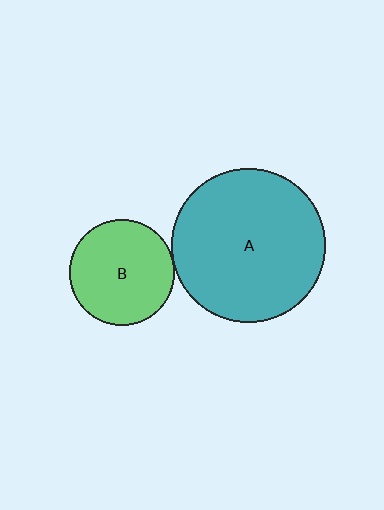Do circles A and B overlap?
Yes.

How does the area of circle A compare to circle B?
Approximately 2.2 times.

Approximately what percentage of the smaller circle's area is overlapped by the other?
Approximately 5%.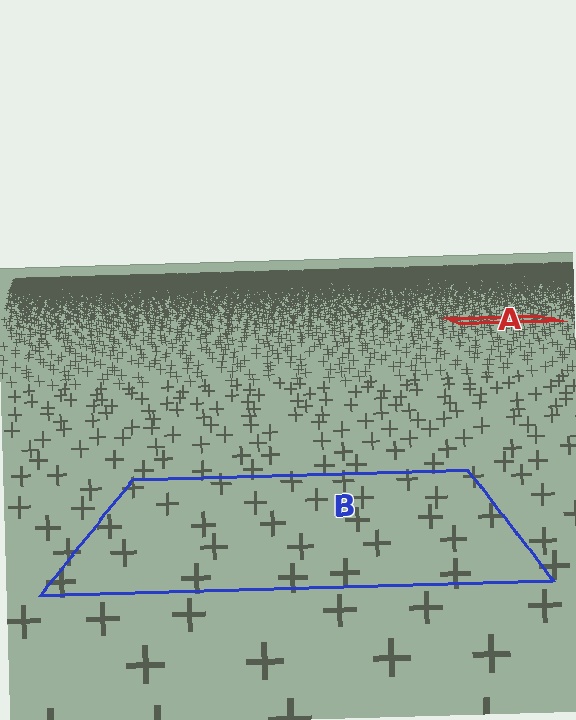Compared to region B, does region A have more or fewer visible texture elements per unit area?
Region A has more texture elements per unit area — they are packed more densely because it is farther away.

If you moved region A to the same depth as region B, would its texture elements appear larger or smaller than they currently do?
They would appear larger. At a closer depth, the same texture elements are projected at a bigger on-screen size.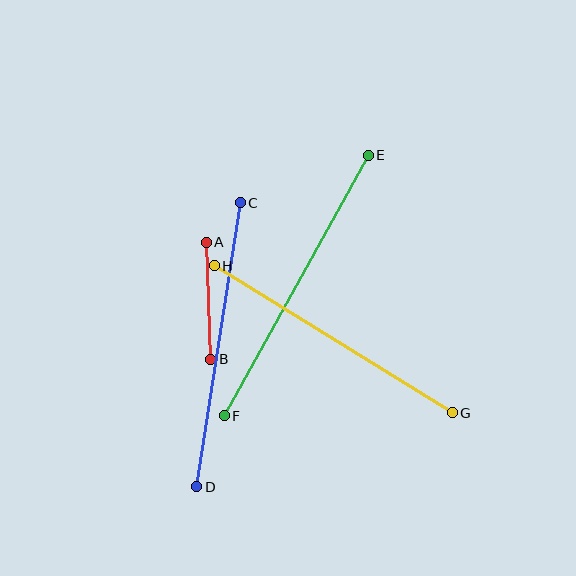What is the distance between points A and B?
The distance is approximately 117 pixels.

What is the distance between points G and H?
The distance is approximately 280 pixels.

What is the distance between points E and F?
The distance is approximately 298 pixels.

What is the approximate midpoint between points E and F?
The midpoint is at approximately (296, 285) pixels.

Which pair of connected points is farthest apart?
Points E and F are farthest apart.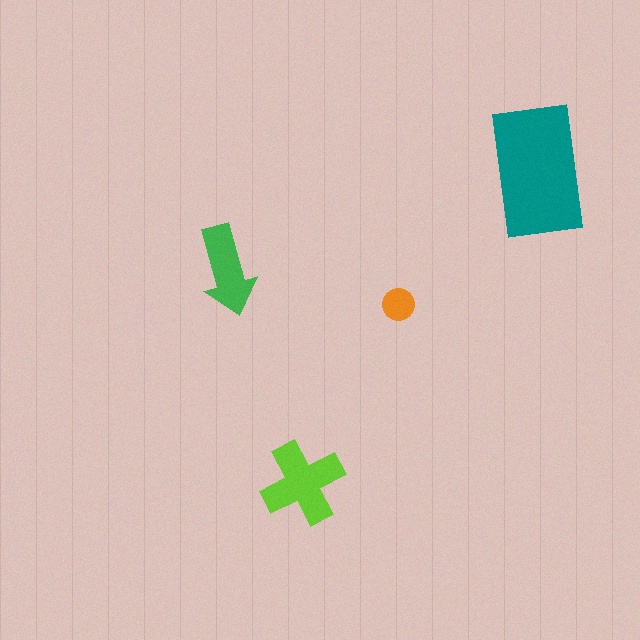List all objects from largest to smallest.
The teal rectangle, the lime cross, the green arrow, the orange circle.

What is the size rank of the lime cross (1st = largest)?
2nd.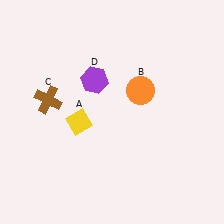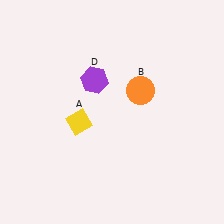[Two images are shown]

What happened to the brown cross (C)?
The brown cross (C) was removed in Image 2. It was in the top-left area of Image 1.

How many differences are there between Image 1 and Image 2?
There is 1 difference between the two images.